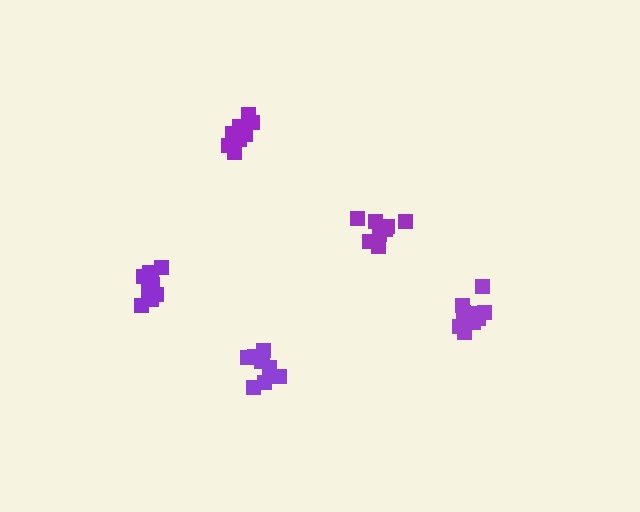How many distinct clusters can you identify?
There are 5 distinct clusters.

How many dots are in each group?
Group 1: 10 dots, Group 2: 9 dots, Group 3: 9 dots, Group 4: 9 dots, Group 5: 9 dots (46 total).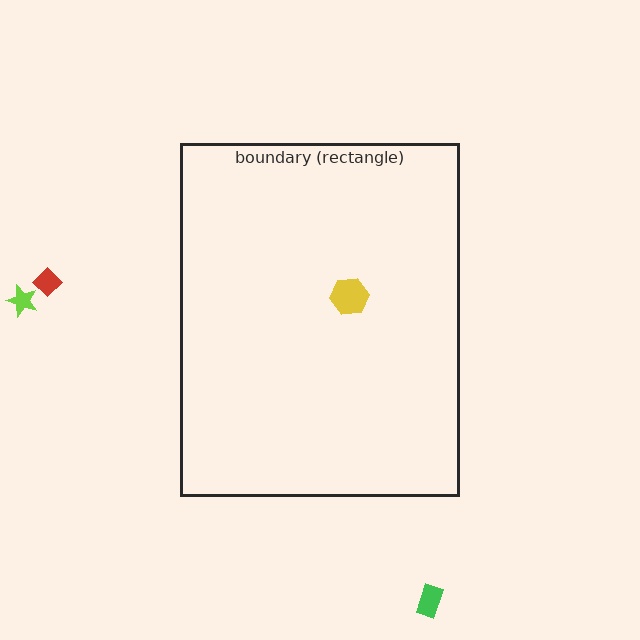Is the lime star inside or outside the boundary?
Outside.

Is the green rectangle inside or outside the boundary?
Outside.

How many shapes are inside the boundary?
1 inside, 3 outside.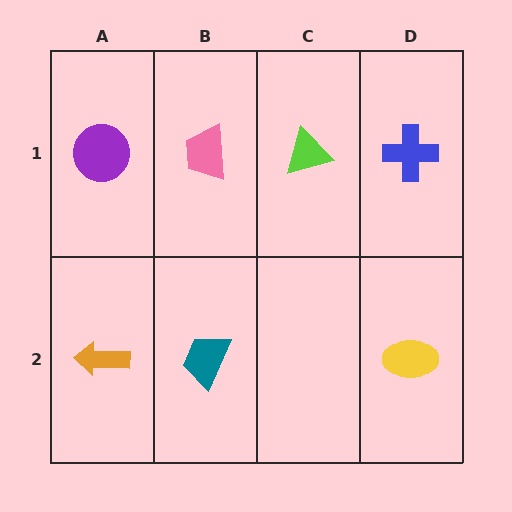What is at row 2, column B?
A teal trapezoid.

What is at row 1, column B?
A pink trapezoid.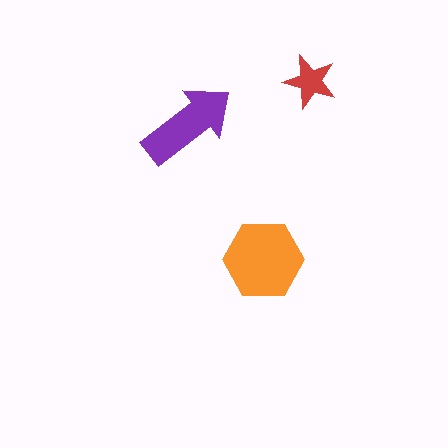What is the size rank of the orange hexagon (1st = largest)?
1st.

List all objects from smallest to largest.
The red star, the purple arrow, the orange hexagon.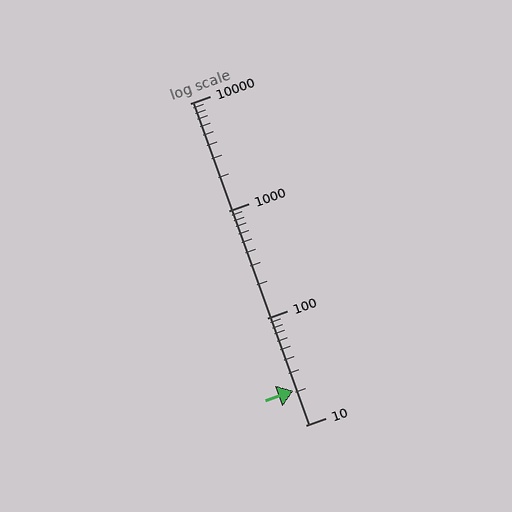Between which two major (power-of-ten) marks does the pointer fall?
The pointer is between 10 and 100.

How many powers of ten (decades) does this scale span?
The scale spans 3 decades, from 10 to 10000.